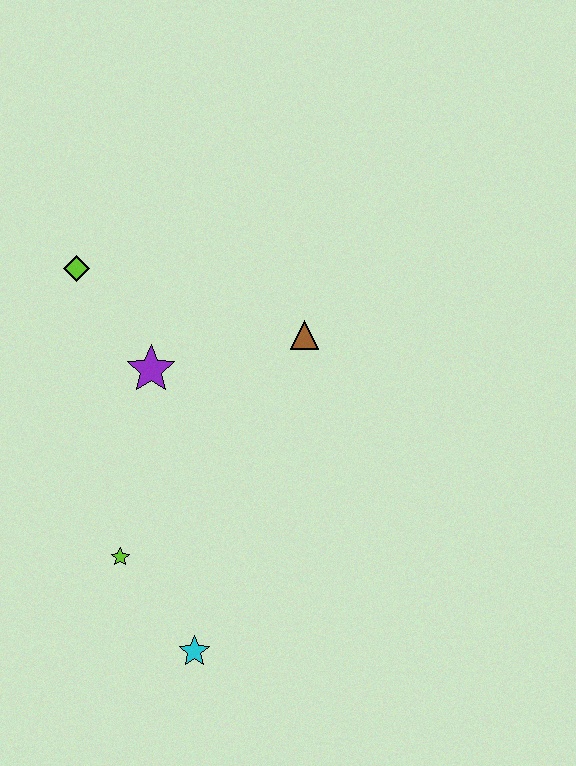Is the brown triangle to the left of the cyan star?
No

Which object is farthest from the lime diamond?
The cyan star is farthest from the lime diamond.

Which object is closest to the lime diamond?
The purple star is closest to the lime diamond.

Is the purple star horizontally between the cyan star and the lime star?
Yes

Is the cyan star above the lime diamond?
No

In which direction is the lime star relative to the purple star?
The lime star is below the purple star.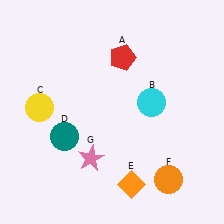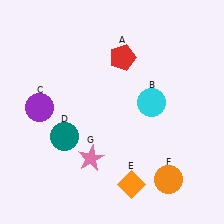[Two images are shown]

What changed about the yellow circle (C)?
In Image 1, C is yellow. In Image 2, it changed to purple.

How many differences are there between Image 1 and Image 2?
There is 1 difference between the two images.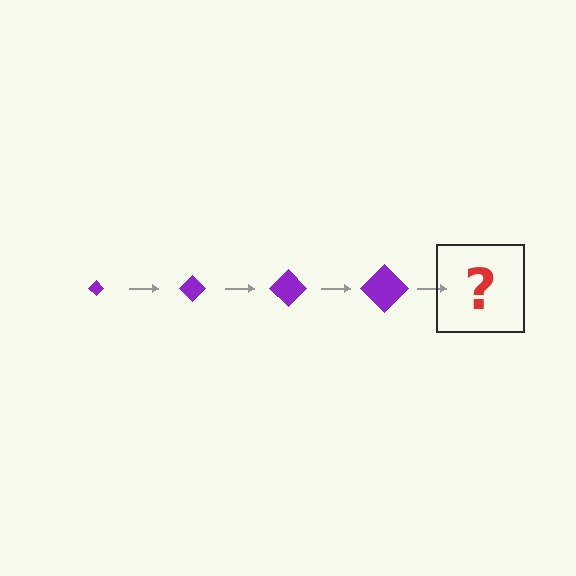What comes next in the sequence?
The next element should be a purple diamond, larger than the previous one.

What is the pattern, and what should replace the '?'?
The pattern is that the diamond gets progressively larger each step. The '?' should be a purple diamond, larger than the previous one.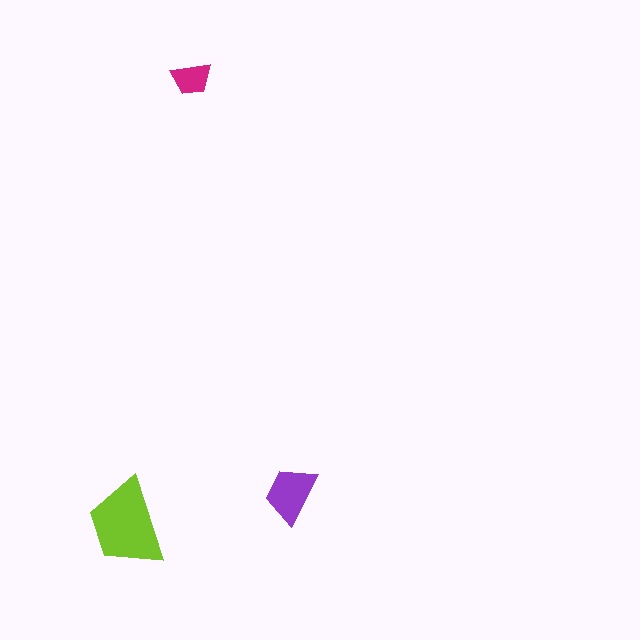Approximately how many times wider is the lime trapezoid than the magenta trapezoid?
About 2 times wider.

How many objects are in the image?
There are 3 objects in the image.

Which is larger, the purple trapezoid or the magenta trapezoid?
The purple one.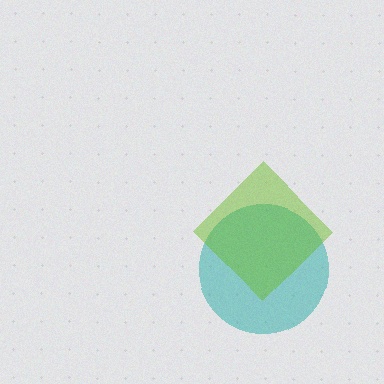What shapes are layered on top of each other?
The layered shapes are: a teal circle, a lime diamond.